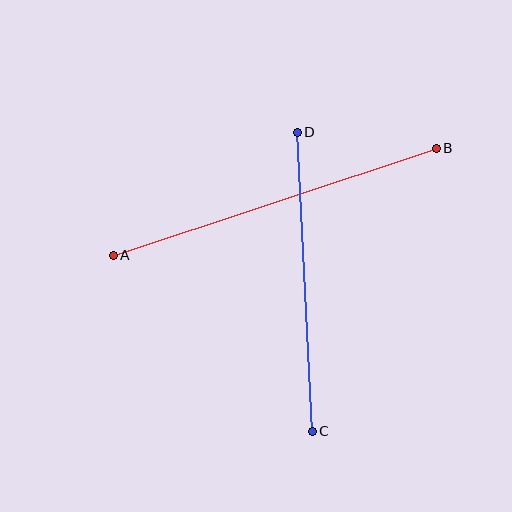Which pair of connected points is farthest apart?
Points A and B are farthest apart.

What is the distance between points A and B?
The distance is approximately 340 pixels.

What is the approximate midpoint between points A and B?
The midpoint is at approximately (275, 202) pixels.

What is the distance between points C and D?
The distance is approximately 299 pixels.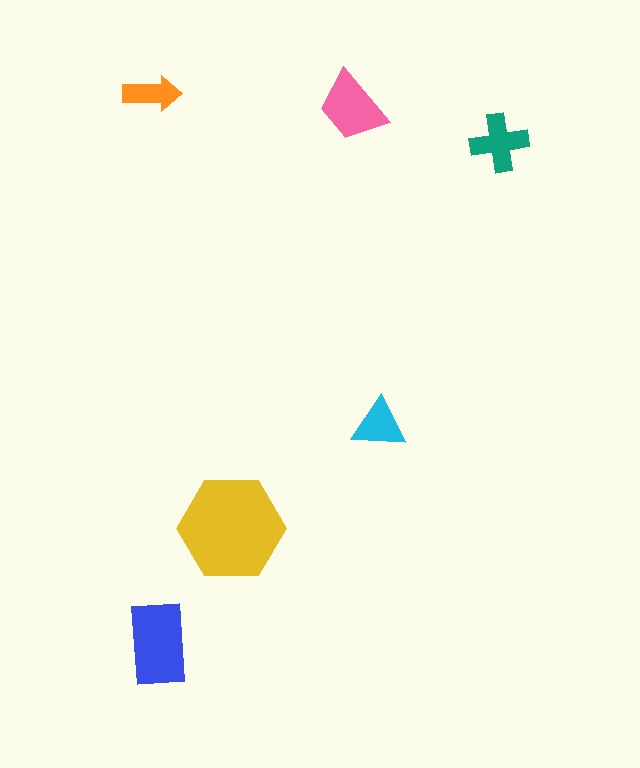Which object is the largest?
The yellow hexagon.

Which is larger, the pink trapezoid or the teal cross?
The pink trapezoid.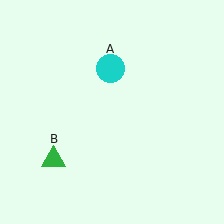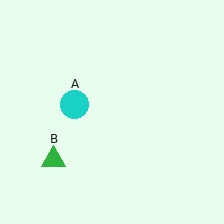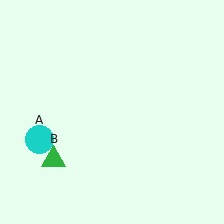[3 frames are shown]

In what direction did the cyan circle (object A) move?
The cyan circle (object A) moved down and to the left.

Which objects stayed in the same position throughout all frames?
Green triangle (object B) remained stationary.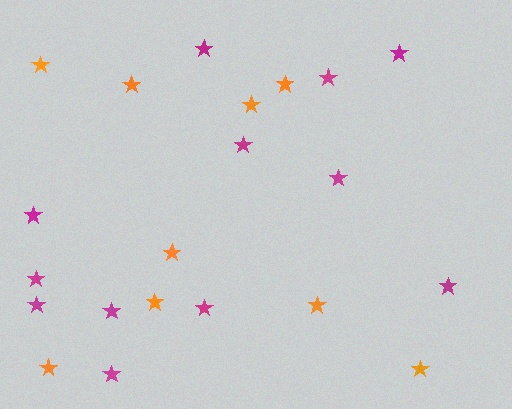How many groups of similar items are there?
There are 2 groups: one group of magenta stars (12) and one group of orange stars (9).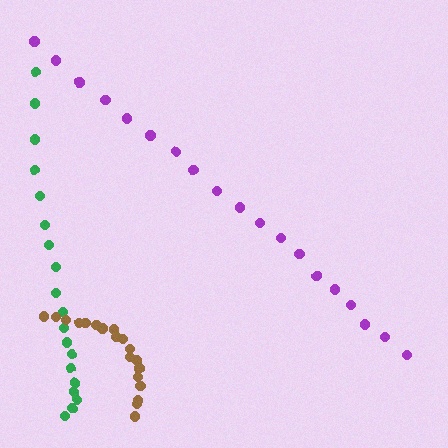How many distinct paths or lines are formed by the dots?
There are 3 distinct paths.